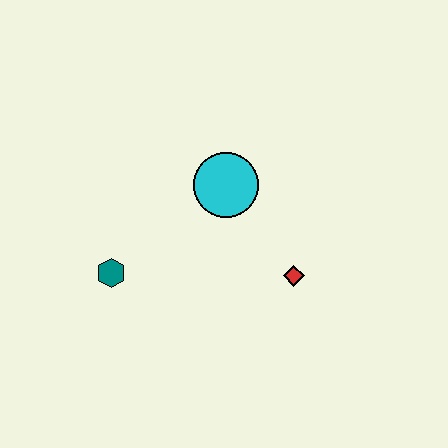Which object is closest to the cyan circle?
The red diamond is closest to the cyan circle.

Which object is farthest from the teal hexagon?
The red diamond is farthest from the teal hexagon.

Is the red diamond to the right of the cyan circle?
Yes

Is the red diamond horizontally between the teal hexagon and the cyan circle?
No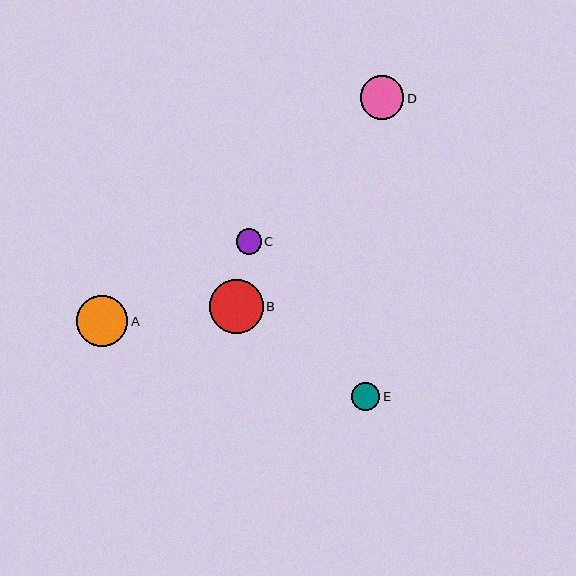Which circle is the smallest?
Circle C is the smallest with a size of approximately 25 pixels.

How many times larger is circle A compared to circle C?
Circle A is approximately 2.0 times the size of circle C.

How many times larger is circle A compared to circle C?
Circle A is approximately 2.0 times the size of circle C.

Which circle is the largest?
Circle B is the largest with a size of approximately 54 pixels.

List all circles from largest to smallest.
From largest to smallest: B, A, D, E, C.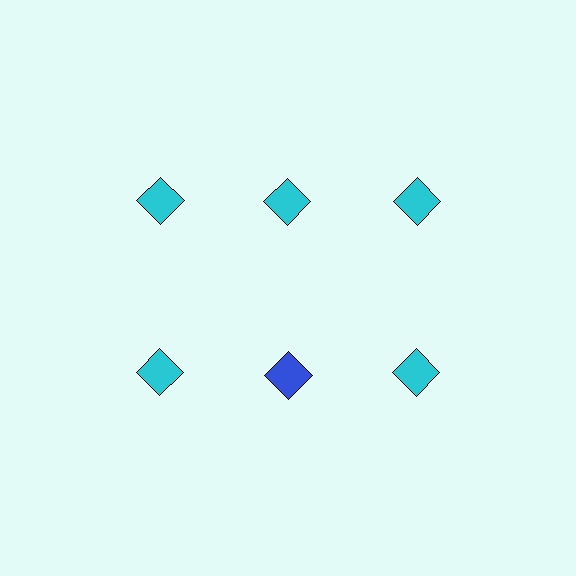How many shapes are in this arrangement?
There are 6 shapes arranged in a grid pattern.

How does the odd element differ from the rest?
It has a different color: blue instead of cyan.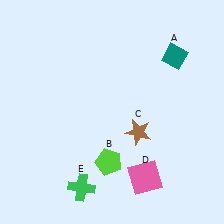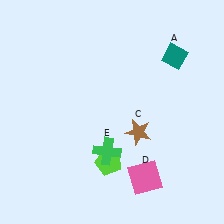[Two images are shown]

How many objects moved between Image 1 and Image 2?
1 object moved between the two images.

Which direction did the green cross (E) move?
The green cross (E) moved up.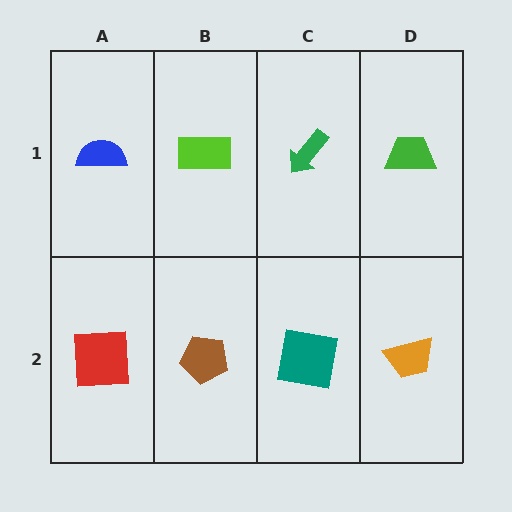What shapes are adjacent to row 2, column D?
A green trapezoid (row 1, column D), a teal square (row 2, column C).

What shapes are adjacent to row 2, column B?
A lime rectangle (row 1, column B), a red square (row 2, column A), a teal square (row 2, column C).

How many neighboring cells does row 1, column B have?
3.